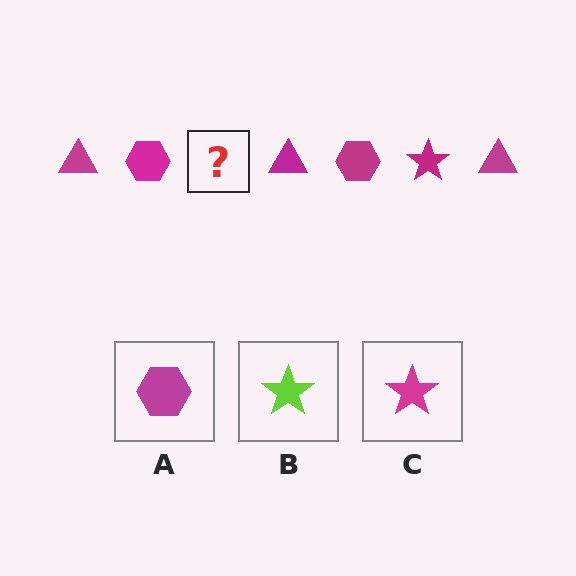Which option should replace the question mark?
Option C.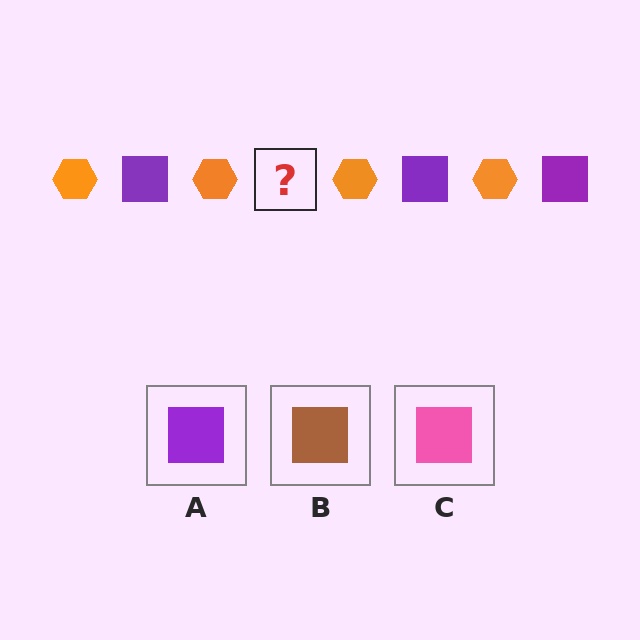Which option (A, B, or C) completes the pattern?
A.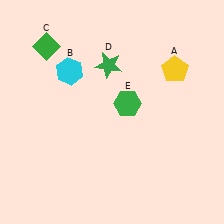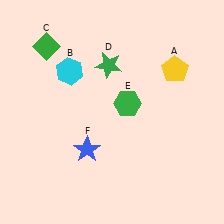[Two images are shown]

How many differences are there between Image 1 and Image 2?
There is 1 difference between the two images.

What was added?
A blue star (F) was added in Image 2.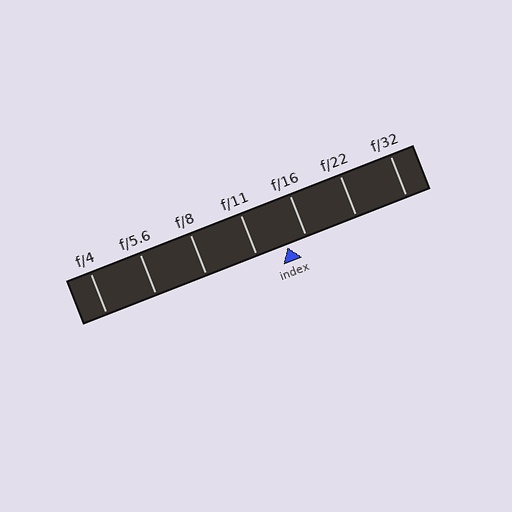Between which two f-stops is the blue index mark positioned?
The index mark is between f/11 and f/16.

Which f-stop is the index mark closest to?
The index mark is closest to f/16.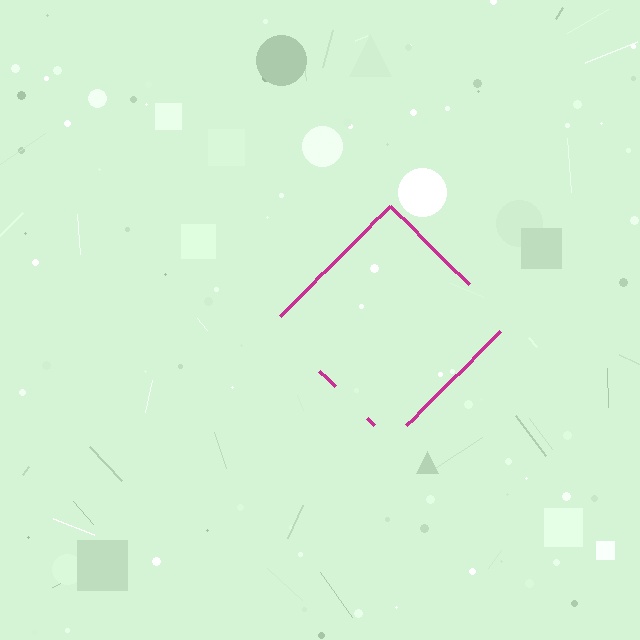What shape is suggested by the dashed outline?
The dashed outline suggests a diamond.